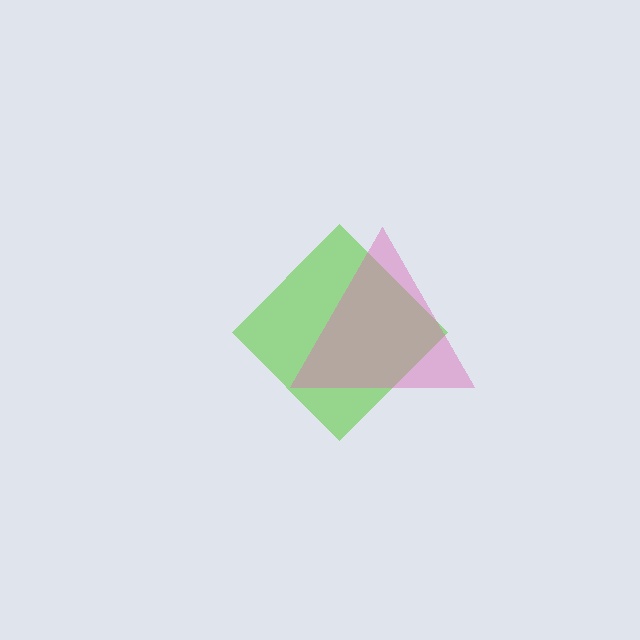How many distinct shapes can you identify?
There are 2 distinct shapes: a lime diamond, a pink triangle.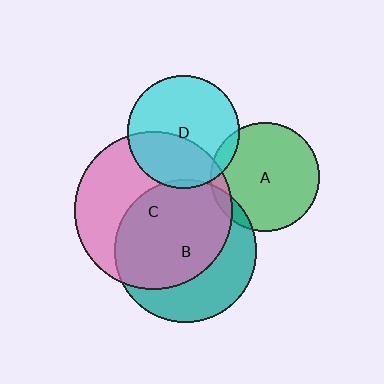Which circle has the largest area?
Circle C (pink).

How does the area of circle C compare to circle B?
Approximately 1.2 times.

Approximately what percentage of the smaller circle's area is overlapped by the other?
Approximately 5%.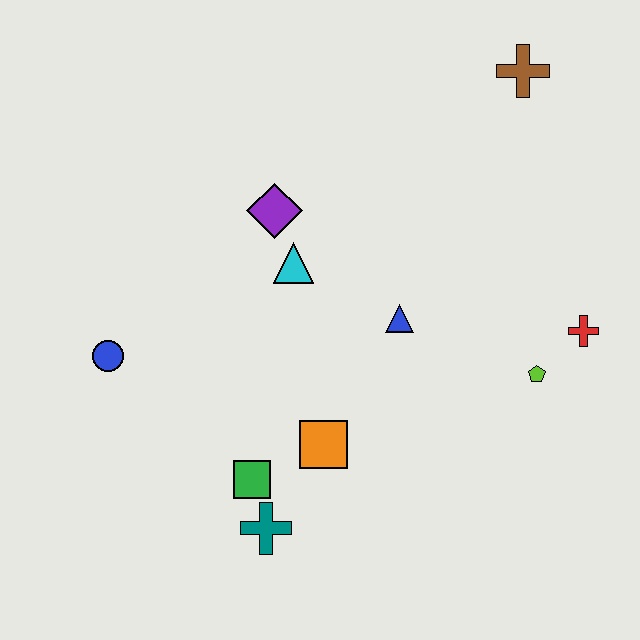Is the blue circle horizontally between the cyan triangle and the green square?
No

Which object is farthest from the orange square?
The brown cross is farthest from the orange square.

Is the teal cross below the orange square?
Yes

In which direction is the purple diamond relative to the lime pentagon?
The purple diamond is to the left of the lime pentagon.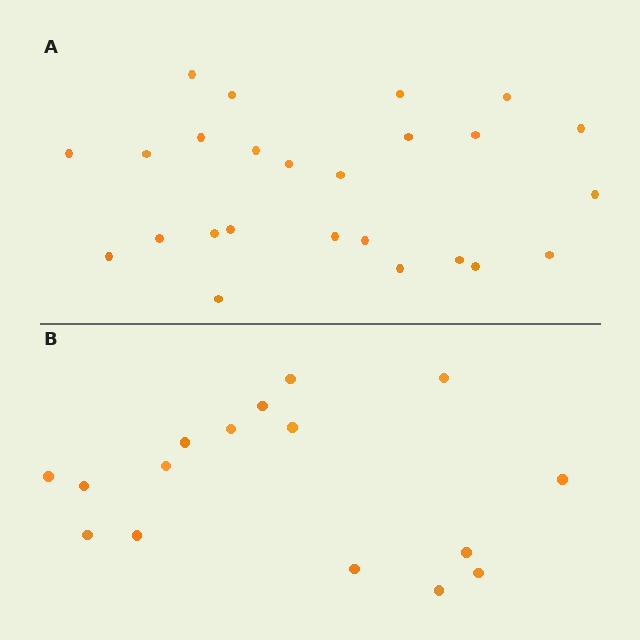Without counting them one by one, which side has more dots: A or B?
Region A (the top region) has more dots.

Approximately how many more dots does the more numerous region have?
Region A has roughly 8 or so more dots than region B.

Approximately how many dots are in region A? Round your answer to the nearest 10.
About 20 dots. (The exact count is 25, which rounds to 20.)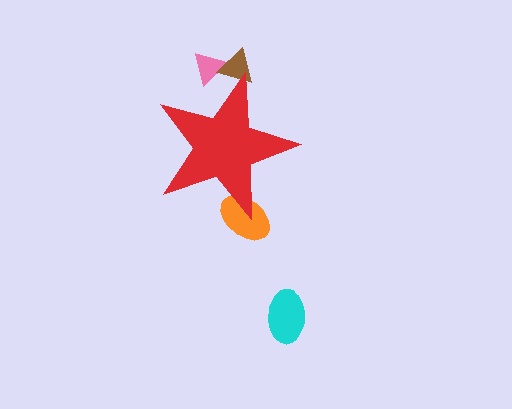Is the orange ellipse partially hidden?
Yes, the orange ellipse is partially hidden behind the red star.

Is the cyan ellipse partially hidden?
No, the cyan ellipse is fully visible.